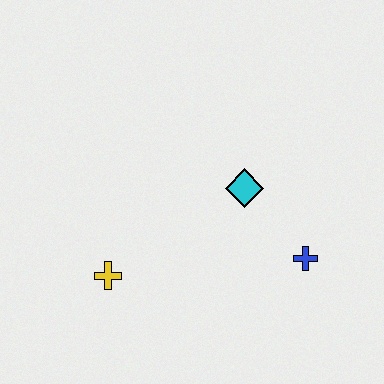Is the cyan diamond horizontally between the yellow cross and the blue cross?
Yes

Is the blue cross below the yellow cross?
No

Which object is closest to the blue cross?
The cyan diamond is closest to the blue cross.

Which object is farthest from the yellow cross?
The blue cross is farthest from the yellow cross.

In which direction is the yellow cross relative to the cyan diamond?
The yellow cross is to the left of the cyan diamond.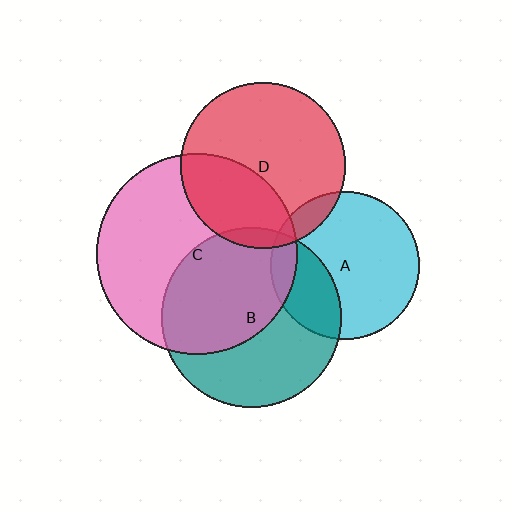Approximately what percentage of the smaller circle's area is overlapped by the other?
Approximately 50%.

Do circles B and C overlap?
Yes.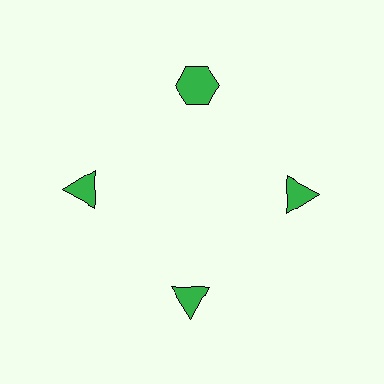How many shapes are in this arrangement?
There are 4 shapes arranged in a ring pattern.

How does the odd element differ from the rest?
It has a different shape: hexagon instead of triangle.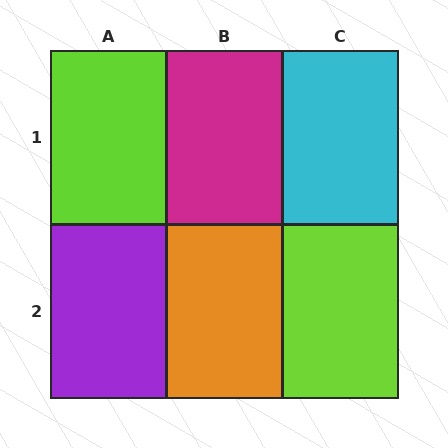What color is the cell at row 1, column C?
Cyan.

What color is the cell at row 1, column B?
Magenta.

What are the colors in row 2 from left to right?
Purple, orange, lime.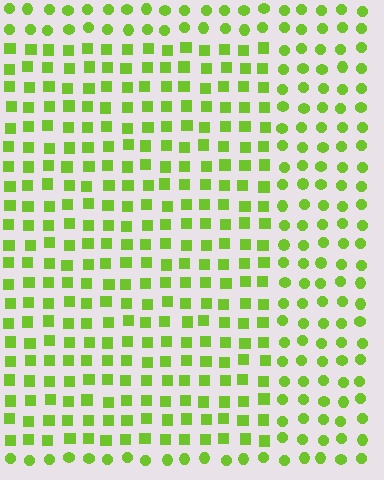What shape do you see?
I see a rectangle.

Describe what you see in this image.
The image is filled with small lime elements arranged in a uniform grid. A rectangle-shaped region contains squares, while the surrounding area contains circles. The boundary is defined purely by the change in element shape.